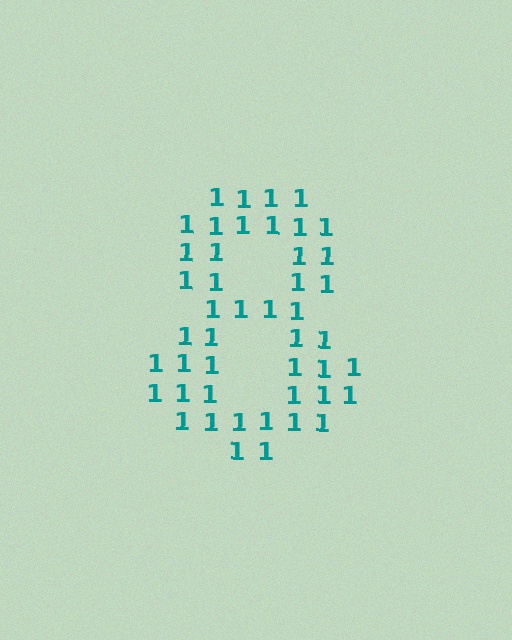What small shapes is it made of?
It is made of small digit 1's.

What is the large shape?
The large shape is the digit 8.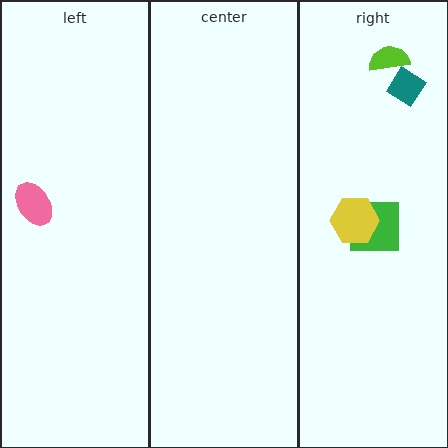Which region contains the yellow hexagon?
The right region.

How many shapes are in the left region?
1.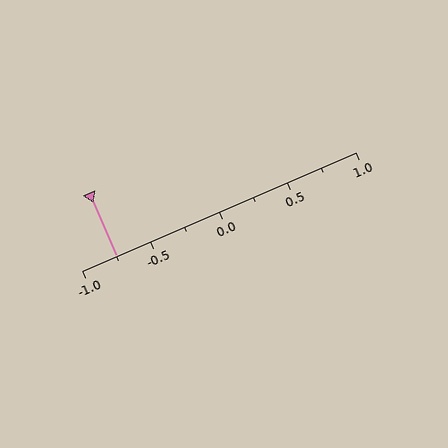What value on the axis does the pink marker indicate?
The marker indicates approximately -0.75.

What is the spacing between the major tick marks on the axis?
The major ticks are spaced 0.5 apart.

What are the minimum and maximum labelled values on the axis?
The axis runs from -1.0 to 1.0.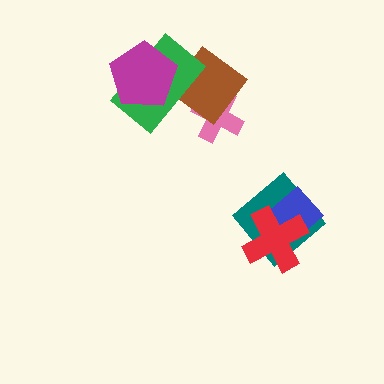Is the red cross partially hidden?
No, no other shape covers it.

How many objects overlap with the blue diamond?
2 objects overlap with the blue diamond.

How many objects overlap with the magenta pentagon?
2 objects overlap with the magenta pentagon.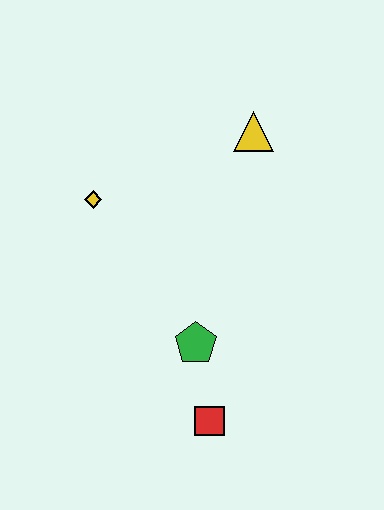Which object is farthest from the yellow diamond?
The red square is farthest from the yellow diamond.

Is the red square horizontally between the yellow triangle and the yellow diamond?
Yes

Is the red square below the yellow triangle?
Yes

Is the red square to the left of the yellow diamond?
No